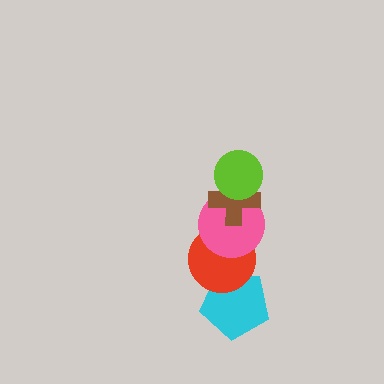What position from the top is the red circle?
The red circle is 4th from the top.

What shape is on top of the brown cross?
The lime circle is on top of the brown cross.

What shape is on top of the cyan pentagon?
The red circle is on top of the cyan pentagon.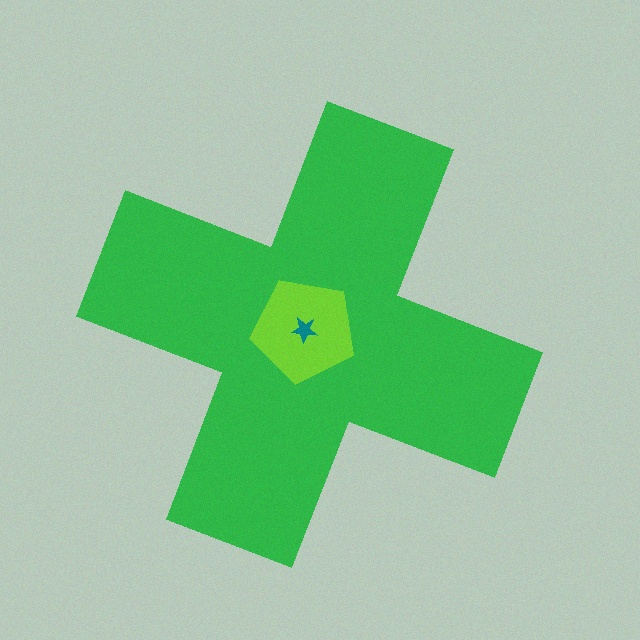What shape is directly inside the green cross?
The lime pentagon.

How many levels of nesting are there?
3.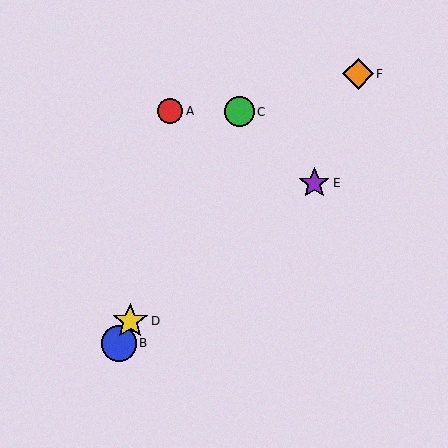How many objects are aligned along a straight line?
3 objects (B, C, D) are aligned along a straight line.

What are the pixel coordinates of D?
Object D is at (130, 321).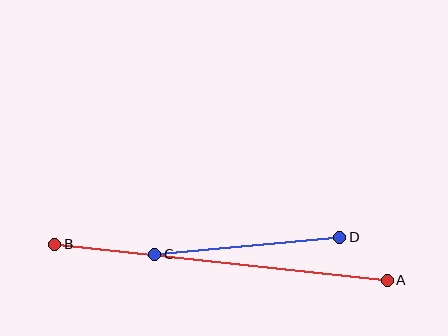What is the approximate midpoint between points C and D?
The midpoint is at approximately (247, 246) pixels.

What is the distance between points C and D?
The distance is approximately 186 pixels.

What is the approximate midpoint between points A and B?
The midpoint is at approximately (221, 262) pixels.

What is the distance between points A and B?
The distance is approximately 334 pixels.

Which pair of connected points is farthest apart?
Points A and B are farthest apart.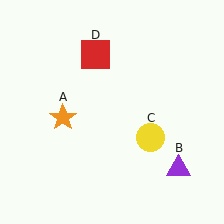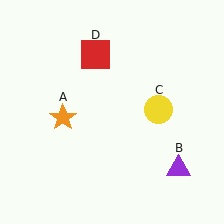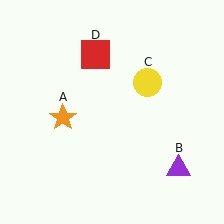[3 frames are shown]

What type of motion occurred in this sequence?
The yellow circle (object C) rotated counterclockwise around the center of the scene.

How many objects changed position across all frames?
1 object changed position: yellow circle (object C).